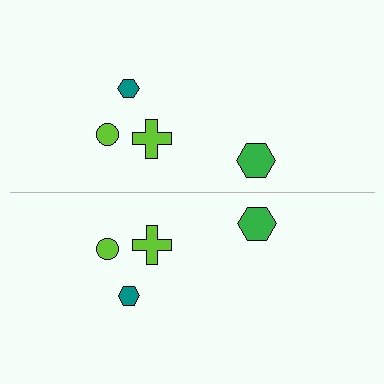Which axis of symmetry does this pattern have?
The pattern has a horizontal axis of symmetry running through the center of the image.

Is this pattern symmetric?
Yes, this pattern has bilateral (reflection) symmetry.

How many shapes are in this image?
There are 8 shapes in this image.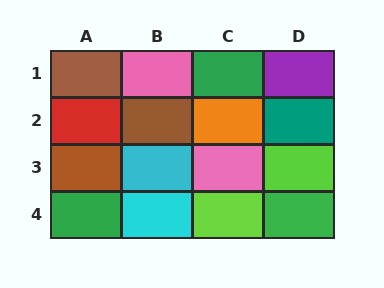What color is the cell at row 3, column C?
Pink.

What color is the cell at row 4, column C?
Lime.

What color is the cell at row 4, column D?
Green.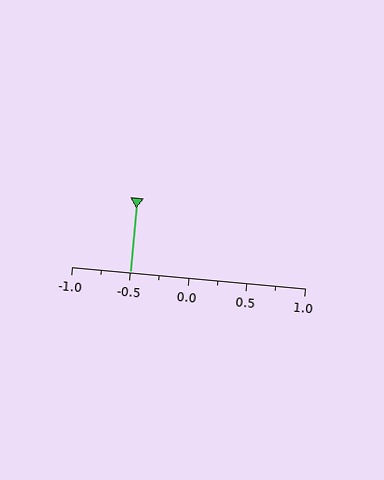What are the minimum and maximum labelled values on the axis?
The axis runs from -1.0 to 1.0.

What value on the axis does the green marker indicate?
The marker indicates approximately -0.5.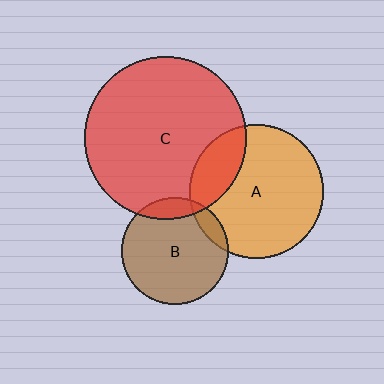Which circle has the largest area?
Circle C (red).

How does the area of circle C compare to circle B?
Approximately 2.3 times.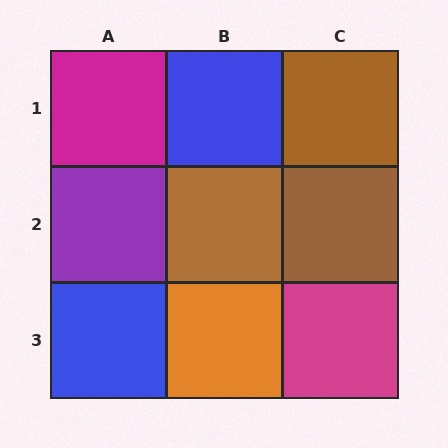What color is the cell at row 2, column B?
Brown.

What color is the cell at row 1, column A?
Magenta.